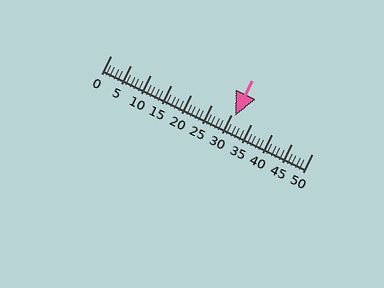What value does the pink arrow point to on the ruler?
The pink arrow points to approximately 31.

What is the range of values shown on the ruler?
The ruler shows values from 0 to 50.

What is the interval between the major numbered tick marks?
The major tick marks are spaced 5 units apart.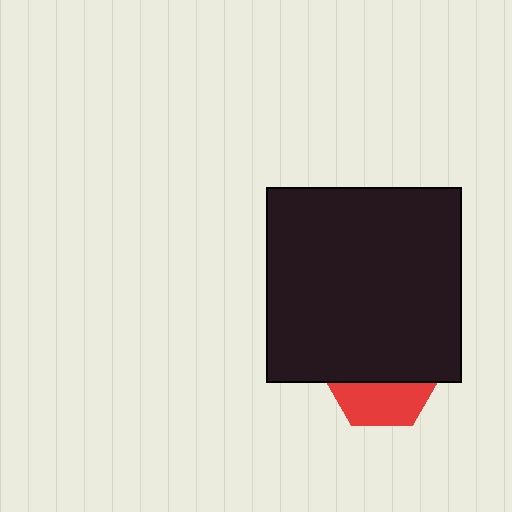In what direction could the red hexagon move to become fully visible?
The red hexagon could move down. That would shift it out from behind the black square entirely.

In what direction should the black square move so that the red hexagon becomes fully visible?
The black square should move up. That is the shortest direction to clear the overlap and leave the red hexagon fully visible.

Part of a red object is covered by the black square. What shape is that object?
It is a hexagon.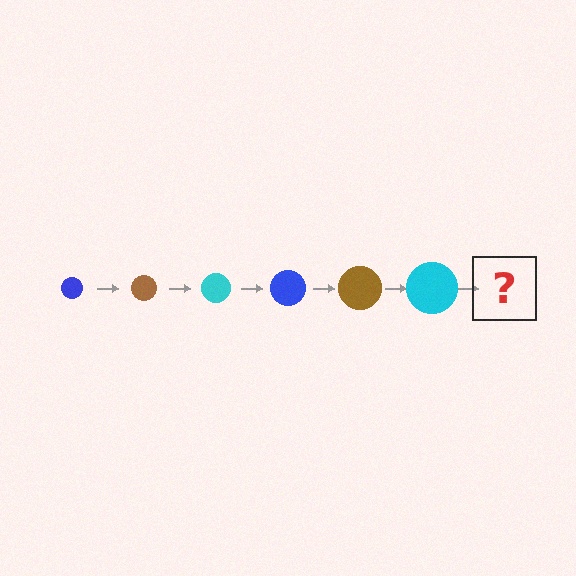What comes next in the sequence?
The next element should be a blue circle, larger than the previous one.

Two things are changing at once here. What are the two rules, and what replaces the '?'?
The two rules are that the circle grows larger each step and the color cycles through blue, brown, and cyan. The '?' should be a blue circle, larger than the previous one.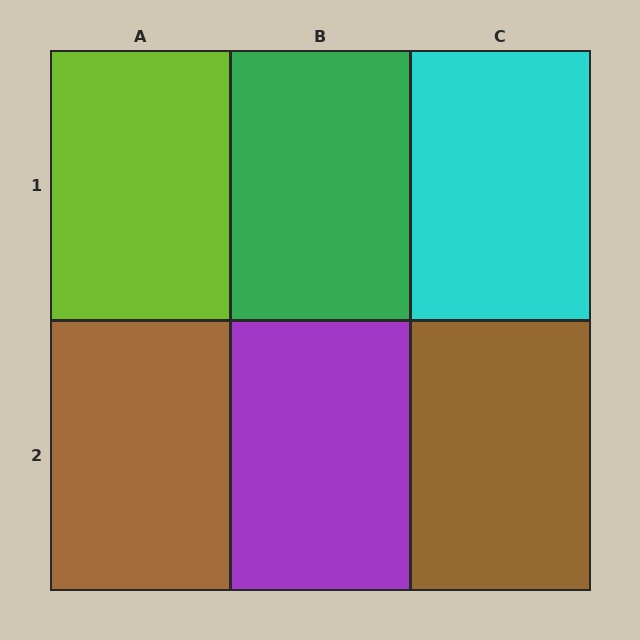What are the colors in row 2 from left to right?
Brown, purple, brown.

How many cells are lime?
1 cell is lime.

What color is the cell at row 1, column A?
Lime.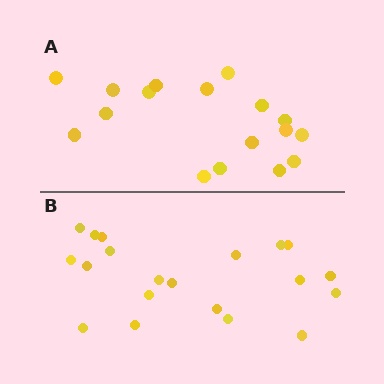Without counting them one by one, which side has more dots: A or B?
Region B (the bottom region) has more dots.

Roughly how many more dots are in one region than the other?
Region B has just a few more — roughly 2 or 3 more dots than region A.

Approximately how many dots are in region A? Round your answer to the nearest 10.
About 20 dots. (The exact count is 17, which rounds to 20.)